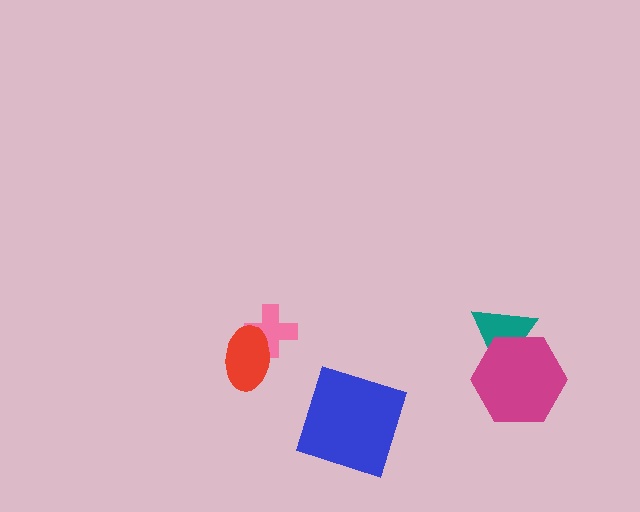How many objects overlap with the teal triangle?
1 object overlaps with the teal triangle.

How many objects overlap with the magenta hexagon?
1 object overlaps with the magenta hexagon.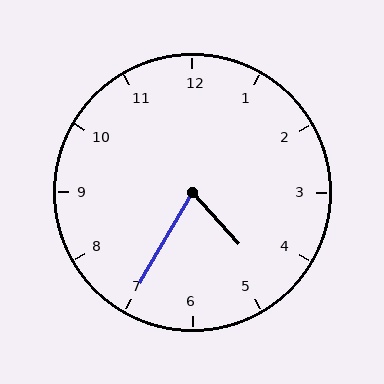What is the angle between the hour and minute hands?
Approximately 72 degrees.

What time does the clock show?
4:35.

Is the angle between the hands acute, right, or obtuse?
It is acute.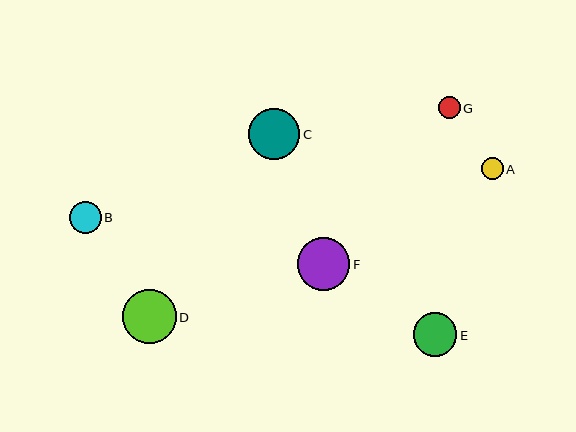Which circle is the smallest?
Circle G is the smallest with a size of approximately 22 pixels.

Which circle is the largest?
Circle D is the largest with a size of approximately 54 pixels.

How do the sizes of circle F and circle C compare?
Circle F and circle C are approximately the same size.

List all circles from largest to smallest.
From largest to smallest: D, F, C, E, B, A, G.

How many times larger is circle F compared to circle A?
Circle F is approximately 2.4 times the size of circle A.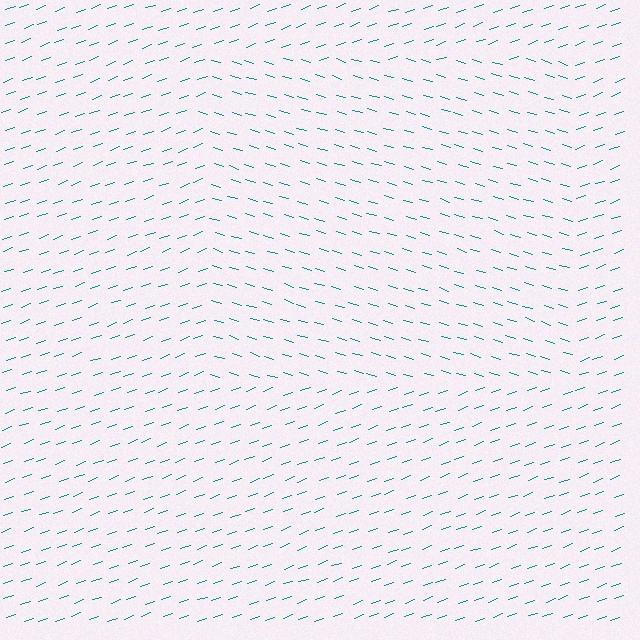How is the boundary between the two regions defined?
The boundary is defined purely by a change in line orientation (approximately 36 degrees difference). All lines are the same color and thickness.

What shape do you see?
I see a rectangle.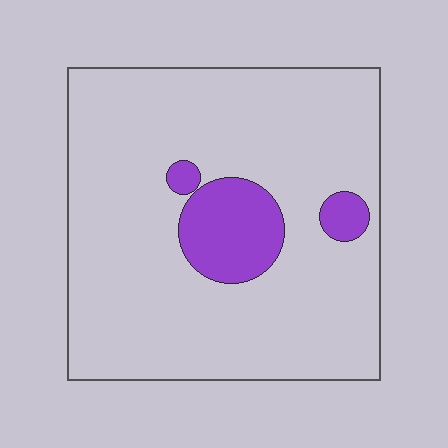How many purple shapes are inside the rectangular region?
3.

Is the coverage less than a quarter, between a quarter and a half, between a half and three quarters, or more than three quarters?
Less than a quarter.